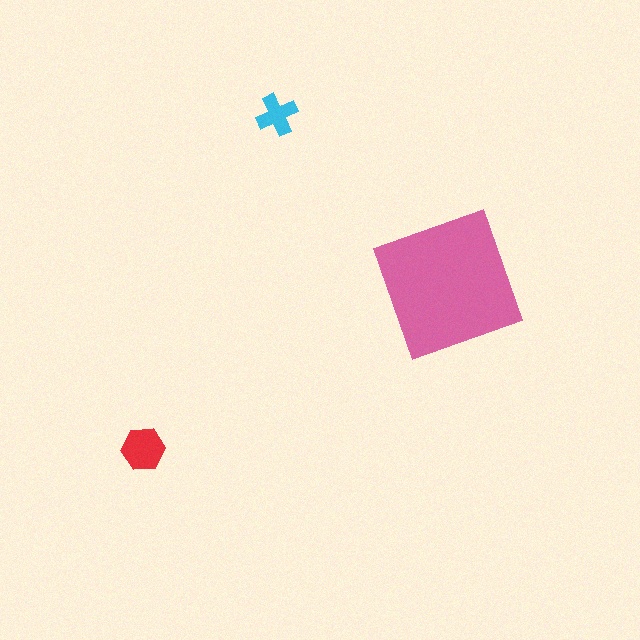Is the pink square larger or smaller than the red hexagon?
Larger.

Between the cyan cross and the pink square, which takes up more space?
The pink square.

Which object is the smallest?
The cyan cross.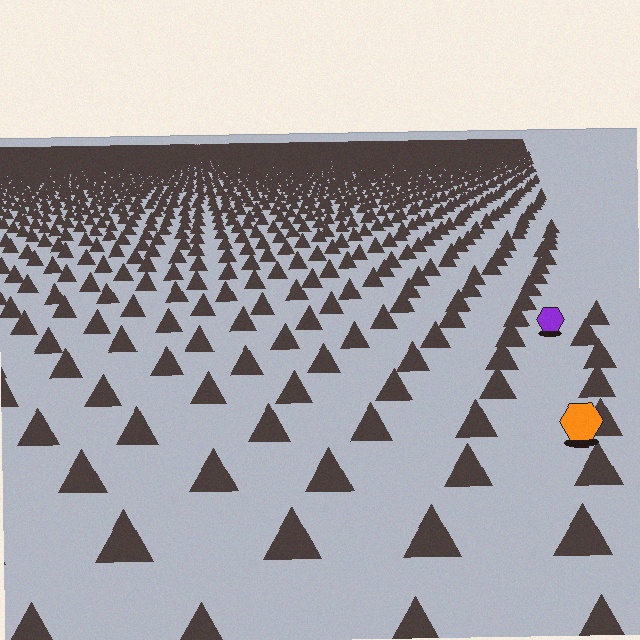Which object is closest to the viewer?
The orange hexagon is closest. The texture marks near it are larger and more spread out.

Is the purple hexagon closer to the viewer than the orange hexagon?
No. The orange hexagon is closer — you can tell from the texture gradient: the ground texture is coarser near it.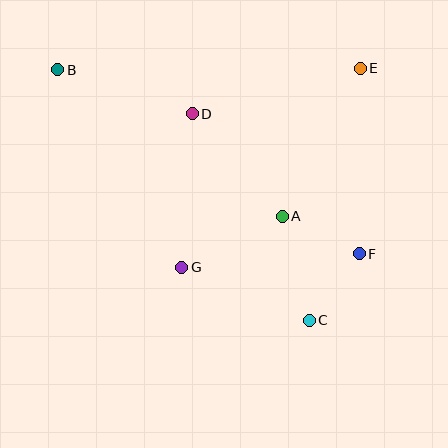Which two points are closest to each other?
Points C and F are closest to each other.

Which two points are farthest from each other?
Points B and C are farthest from each other.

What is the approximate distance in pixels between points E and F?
The distance between E and F is approximately 186 pixels.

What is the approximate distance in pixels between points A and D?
The distance between A and D is approximately 136 pixels.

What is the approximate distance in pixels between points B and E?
The distance between B and E is approximately 303 pixels.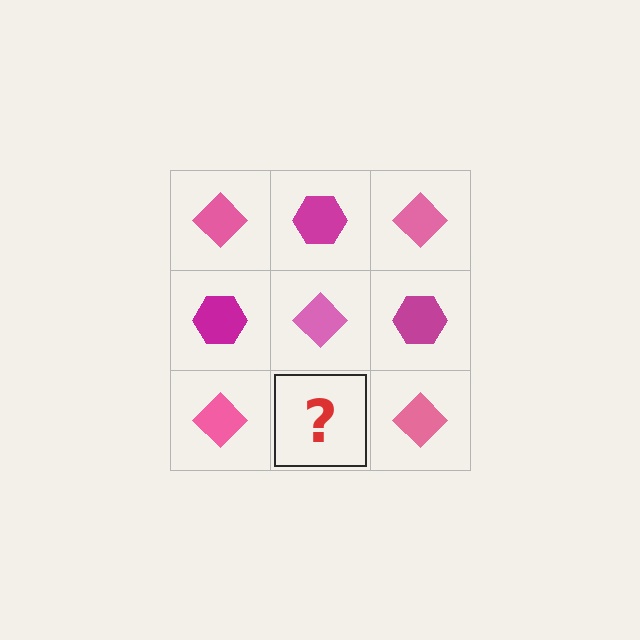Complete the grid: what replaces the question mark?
The question mark should be replaced with a magenta hexagon.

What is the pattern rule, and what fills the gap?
The rule is that it alternates pink diamond and magenta hexagon in a checkerboard pattern. The gap should be filled with a magenta hexagon.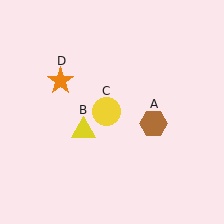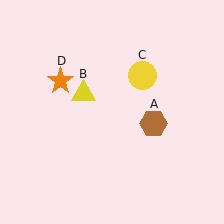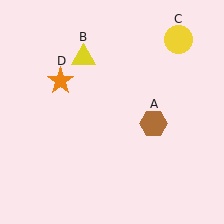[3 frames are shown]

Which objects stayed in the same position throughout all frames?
Brown hexagon (object A) and orange star (object D) remained stationary.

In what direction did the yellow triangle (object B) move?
The yellow triangle (object B) moved up.